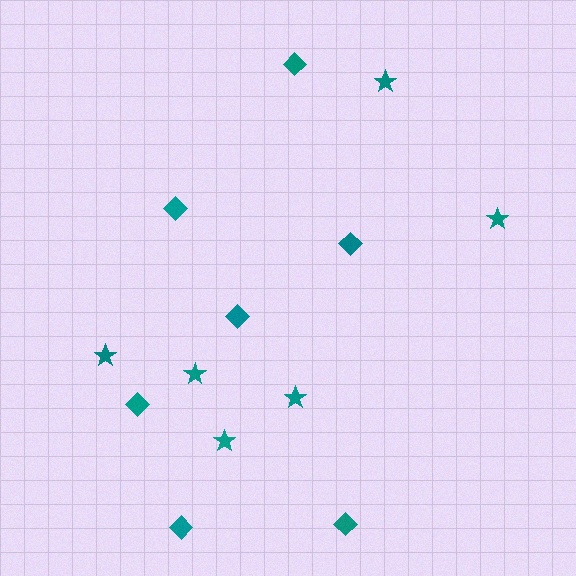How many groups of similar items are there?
There are 2 groups: one group of stars (6) and one group of diamonds (7).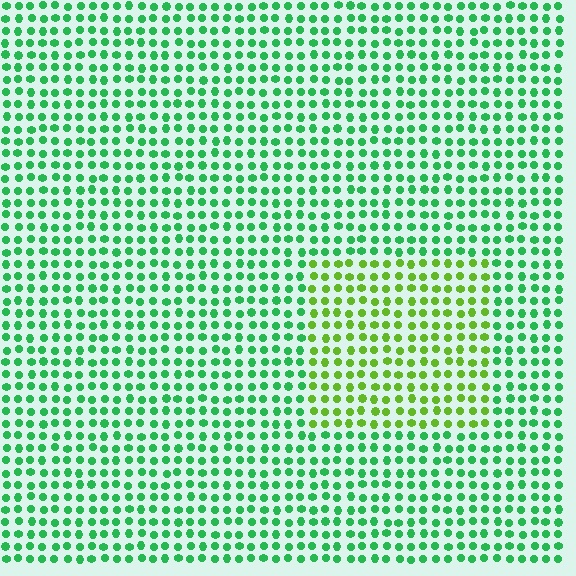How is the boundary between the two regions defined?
The boundary is defined purely by a slight shift in hue (about 42 degrees). Spacing, size, and orientation are identical on both sides.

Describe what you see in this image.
The image is filled with small green elements in a uniform arrangement. A rectangle-shaped region is visible where the elements are tinted to a slightly different hue, forming a subtle color boundary.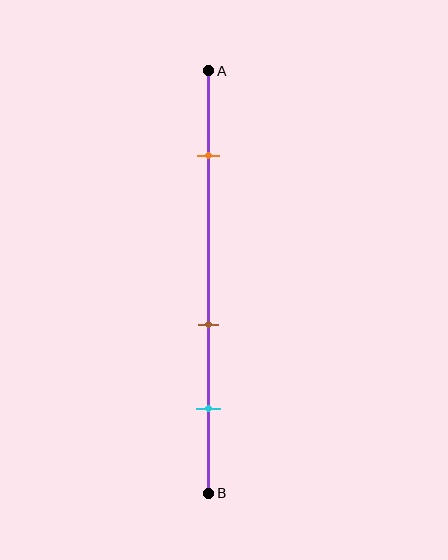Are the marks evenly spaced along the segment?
No, the marks are not evenly spaced.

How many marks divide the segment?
There are 3 marks dividing the segment.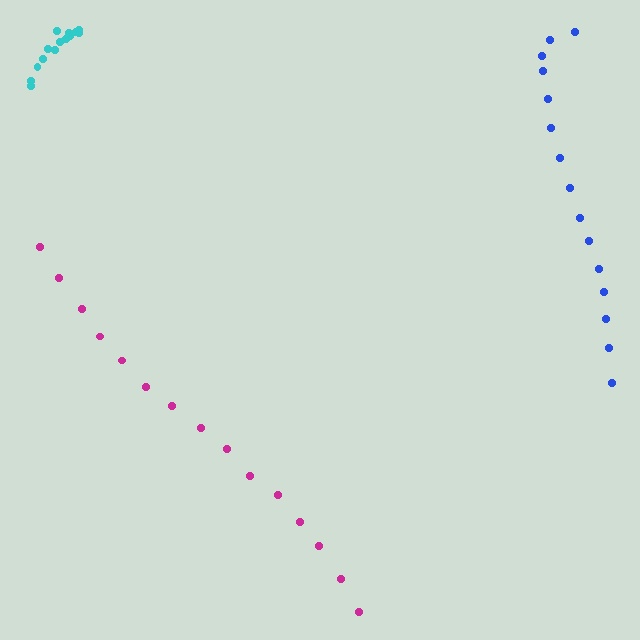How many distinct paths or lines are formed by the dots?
There are 3 distinct paths.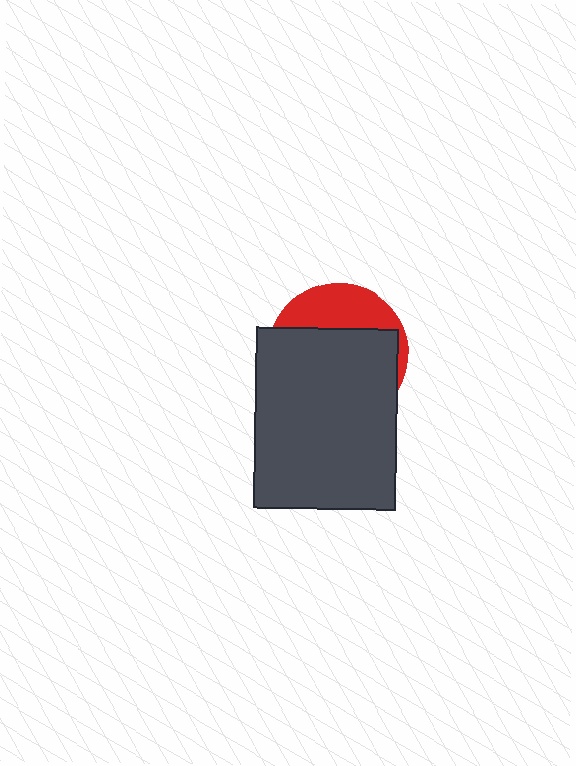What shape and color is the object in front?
The object in front is a dark gray rectangle.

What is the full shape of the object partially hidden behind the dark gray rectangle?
The partially hidden object is a red circle.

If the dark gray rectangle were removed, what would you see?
You would see the complete red circle.